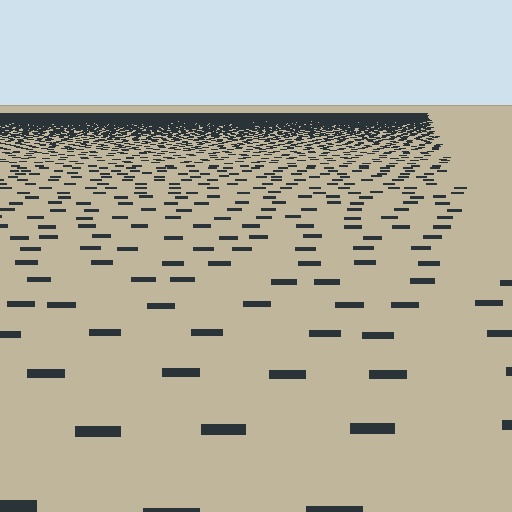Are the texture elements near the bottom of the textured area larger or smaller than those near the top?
Larger. Near the bottom, elements are closer to the viewer and appear at a bigger on-screen size.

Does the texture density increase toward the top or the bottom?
Density increases toward the top.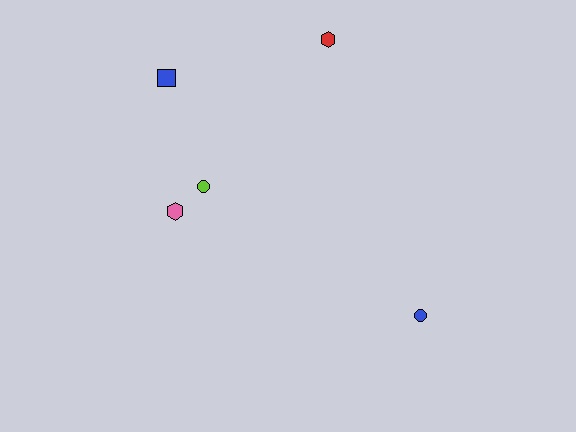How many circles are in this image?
There are 2 circles.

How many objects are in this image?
There are 5 objects.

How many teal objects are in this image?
There are no teal objects.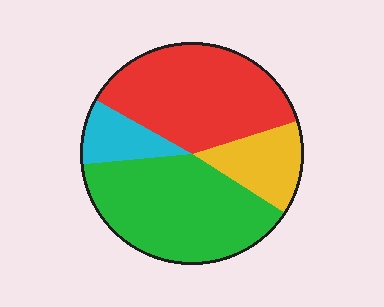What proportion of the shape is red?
Red covers about 35% of the shape.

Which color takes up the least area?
Cyan, at roughly 10%.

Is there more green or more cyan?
Green.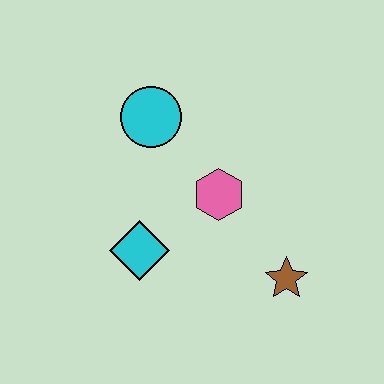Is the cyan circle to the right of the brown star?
No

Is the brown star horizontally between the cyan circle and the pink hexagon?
No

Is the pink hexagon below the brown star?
No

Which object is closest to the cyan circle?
The pink hexagon is closest to the cyan circle.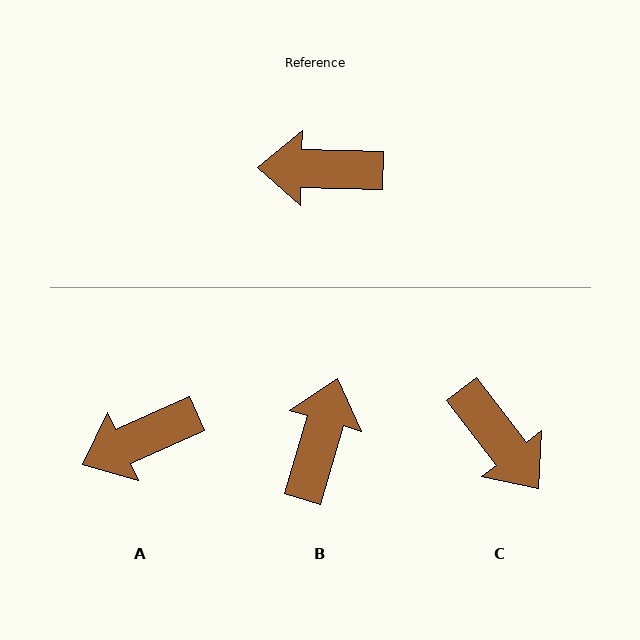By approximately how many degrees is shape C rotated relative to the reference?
Approximately 129 degrees counter-clockwise.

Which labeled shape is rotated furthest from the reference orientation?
C, about 129 degrees away.